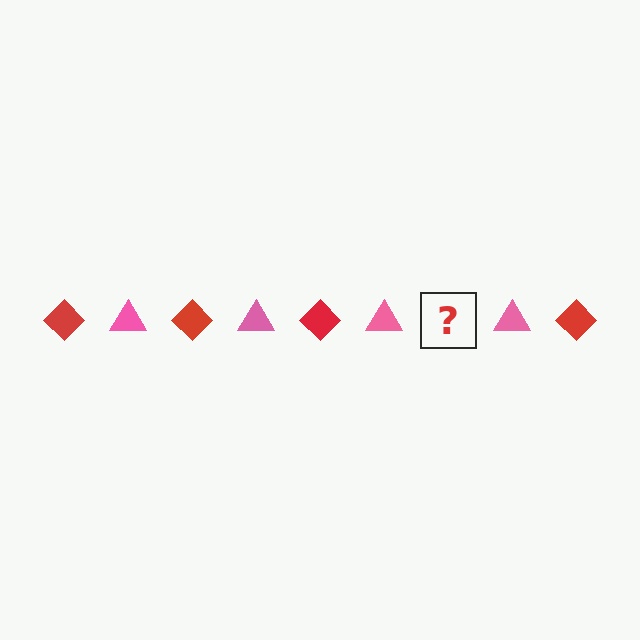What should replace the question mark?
The question mark should be replaced with a red diamond.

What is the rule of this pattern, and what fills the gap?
The rule is that the pattern alternates between red diamond and pink triangle. The gap should be filled with a red diamond.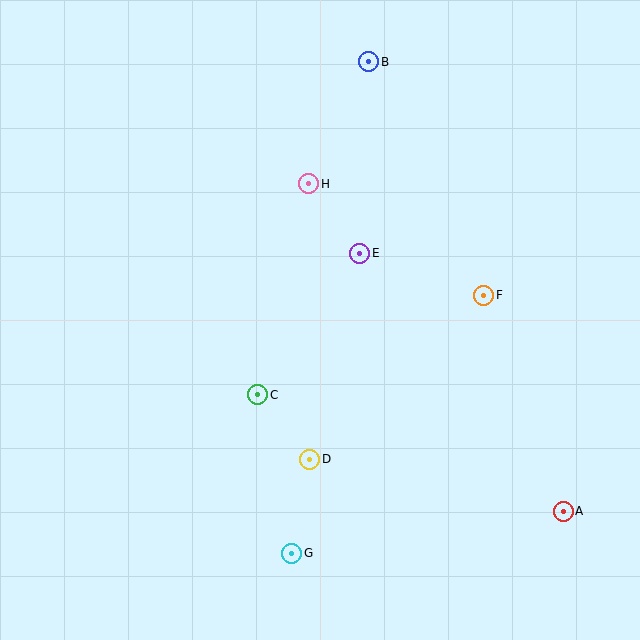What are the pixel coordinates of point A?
Point A is at (563, 511).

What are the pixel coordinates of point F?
Point F is at (484, 295).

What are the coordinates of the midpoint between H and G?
The midpoint between H and G is at (300, 369).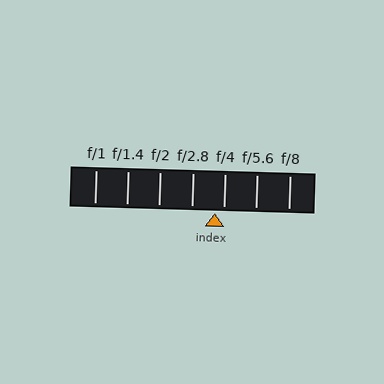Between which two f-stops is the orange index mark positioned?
The index mark is between f/2.8 and f/4.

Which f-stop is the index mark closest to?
The index mark is closest to f/4.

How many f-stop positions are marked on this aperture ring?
There are 7 f-stop positions marked.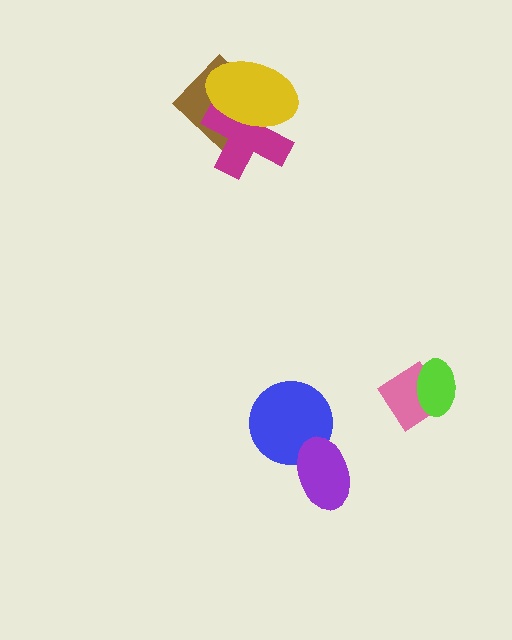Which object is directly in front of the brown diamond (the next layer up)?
The magenta cross is directly in front of the brown diamond.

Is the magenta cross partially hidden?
Yes, it is partially covered by another shape.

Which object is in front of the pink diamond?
The lime ellipse is in front of the pink diamond.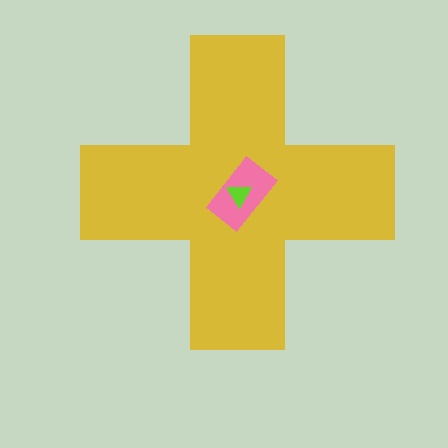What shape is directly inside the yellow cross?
The pink rectangle.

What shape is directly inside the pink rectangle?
The lime triangle.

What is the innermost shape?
The lime triangle.